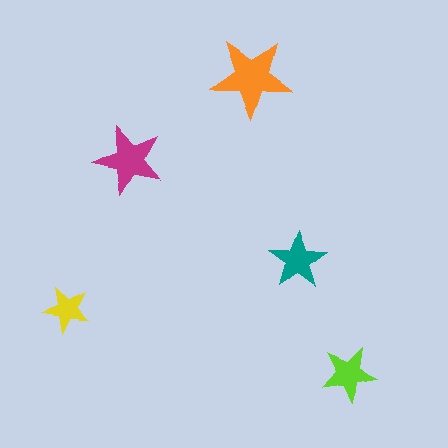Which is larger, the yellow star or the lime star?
The lime one.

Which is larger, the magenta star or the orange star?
The orange one.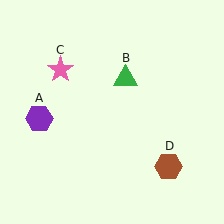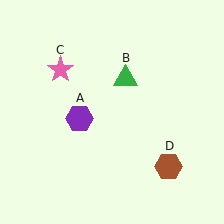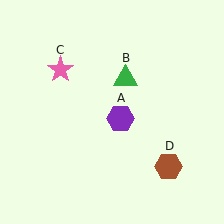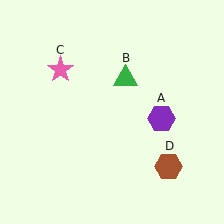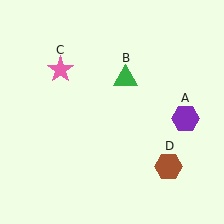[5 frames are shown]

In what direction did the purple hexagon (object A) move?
The purple hexagon (object A) moved right.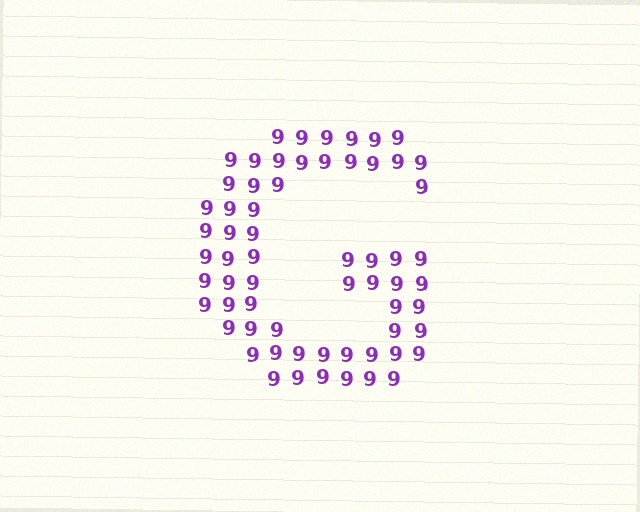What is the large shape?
The large shape is the letter G.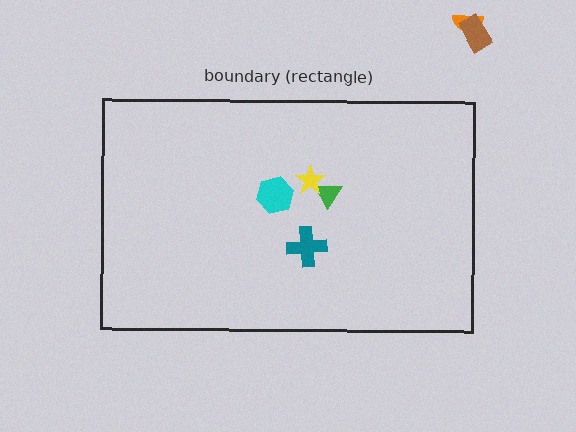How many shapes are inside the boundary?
4 inside, 2 outside.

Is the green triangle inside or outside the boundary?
Inside.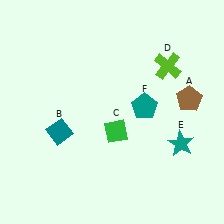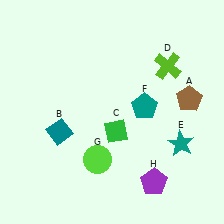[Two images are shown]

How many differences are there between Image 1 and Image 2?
There are 2 differences between the two images.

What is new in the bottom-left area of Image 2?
A lime circle (G) was added in the bottom-left area of Image 2.